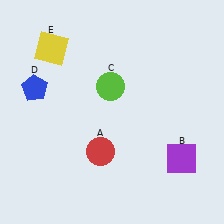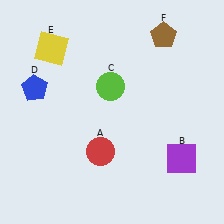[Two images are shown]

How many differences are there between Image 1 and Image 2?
There is 1 difference between the two images.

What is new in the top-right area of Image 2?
A brown pentagon (F) was added in the top-right area of Image 2.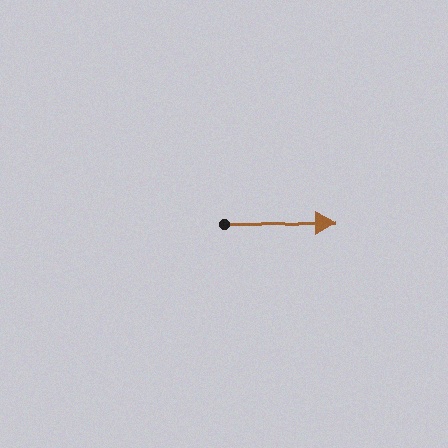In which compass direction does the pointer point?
East.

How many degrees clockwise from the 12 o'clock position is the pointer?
Approximately 89 degrees.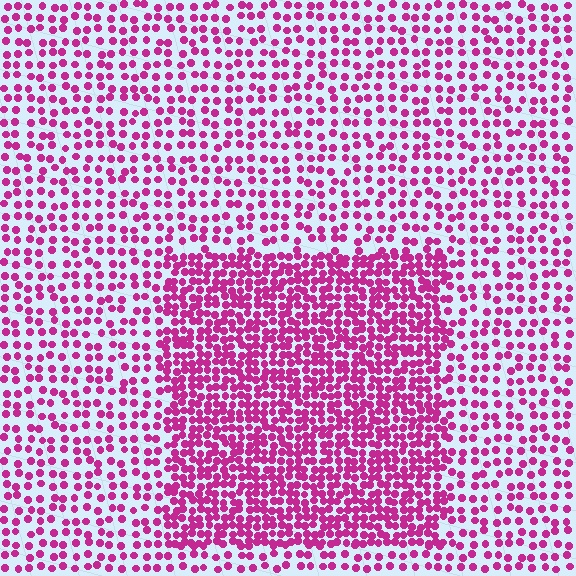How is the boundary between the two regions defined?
The boundary is defined by a change in element density (approximately 2.1x ratio). All elements are the same color, size, and shape.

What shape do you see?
I see a rectangle.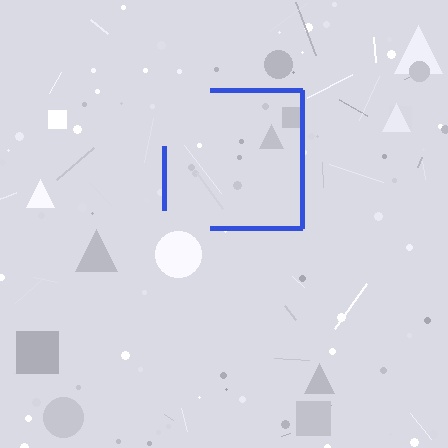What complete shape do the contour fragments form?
The contour fragments form a square.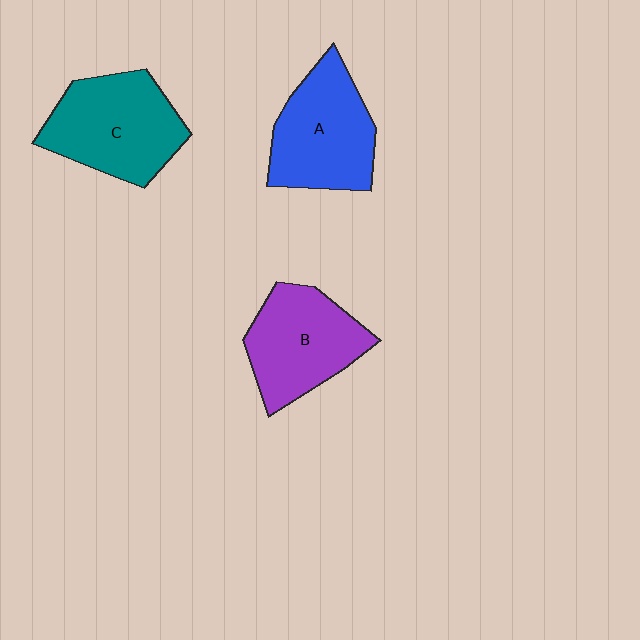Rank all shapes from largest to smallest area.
From largest to smallest: C (teal), A (blue), B (purple).